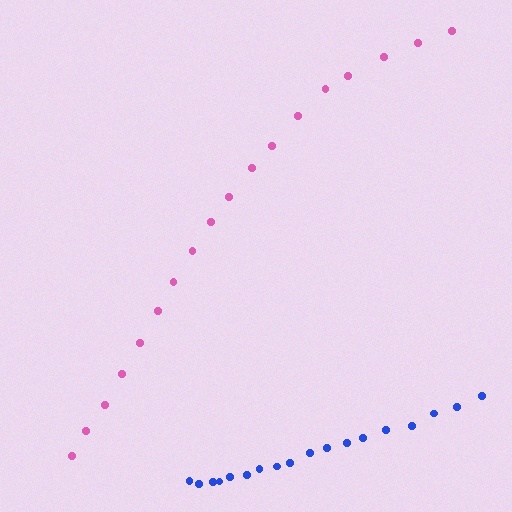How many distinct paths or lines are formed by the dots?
There are 2 distinct paths.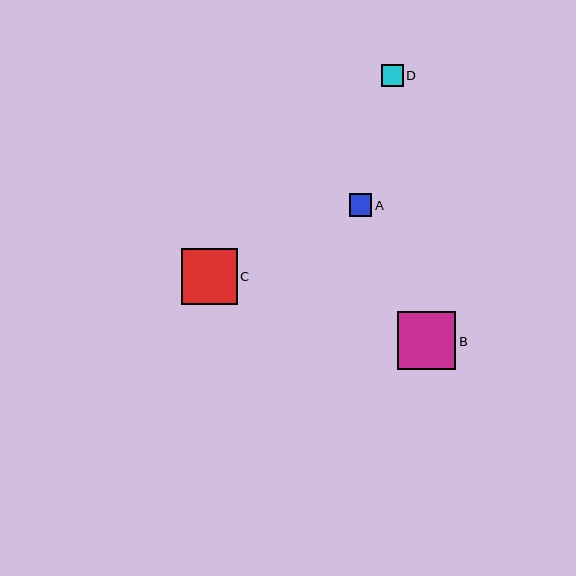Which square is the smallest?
Square D is the smallest with a size of approximately 22 pixels.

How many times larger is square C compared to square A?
Square C is approximately 2.5 times the size of square A.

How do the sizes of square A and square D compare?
Square A and square D are approximately the same size.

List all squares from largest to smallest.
From largest to smallest: B, C, A, D.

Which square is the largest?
Square B is the largest with a size of approximately 58 pixels.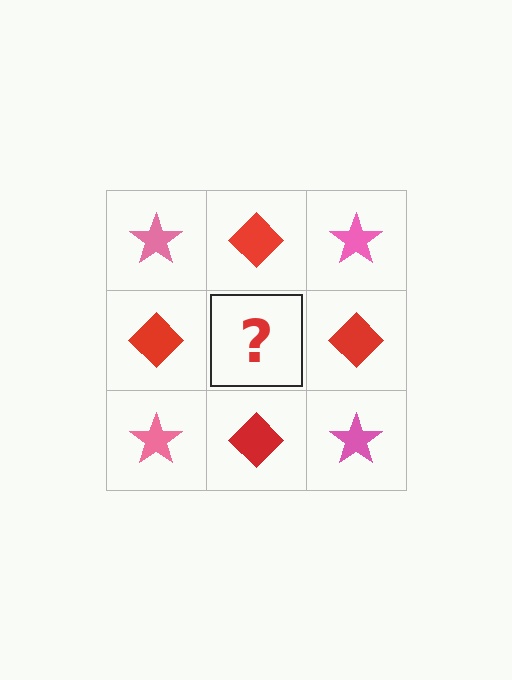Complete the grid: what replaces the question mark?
The question mark should be replaced with a pink star.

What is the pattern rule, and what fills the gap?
The rule is that it alternates pink star and red diamond in a checkerboard pattern. The gap should be filled with a pink star.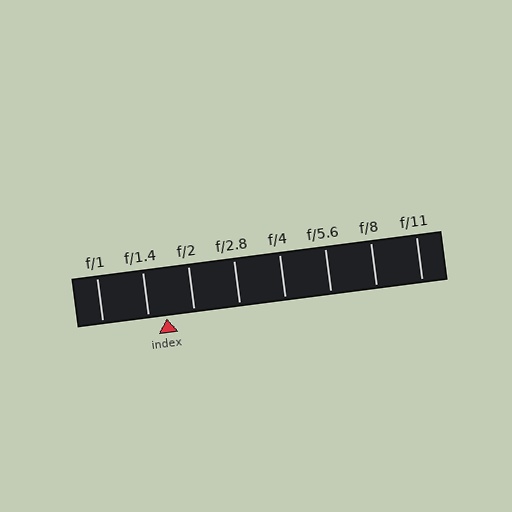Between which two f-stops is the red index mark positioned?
The index mark is between f/1.4 and f/2.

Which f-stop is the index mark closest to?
The index mark is closest to f/1.4.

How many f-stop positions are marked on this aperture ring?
There are 8 f-stop positions marked.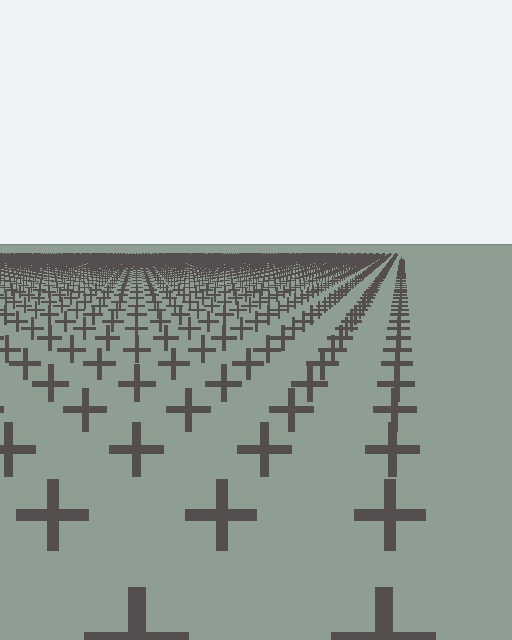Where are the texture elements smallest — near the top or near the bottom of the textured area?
Near the top.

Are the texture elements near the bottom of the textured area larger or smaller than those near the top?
Larger. Near the bottom, elements are closer to the viewer and appear at a bigger on-screen size.